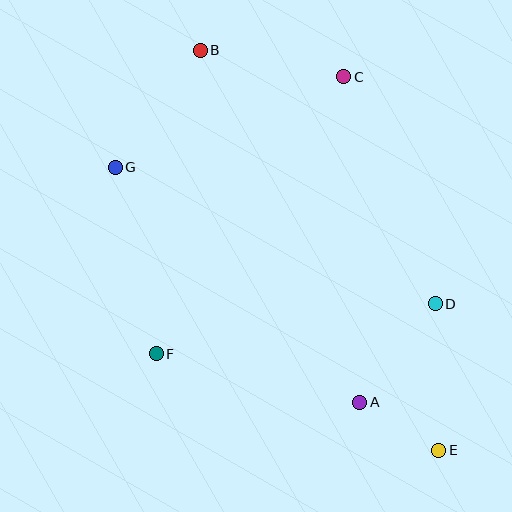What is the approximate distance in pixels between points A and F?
The distance between A and F is approximately 209 pixels.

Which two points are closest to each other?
Points A and E are closest to each other.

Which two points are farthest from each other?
Points B and E are farthest from each other.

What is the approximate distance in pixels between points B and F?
The distance between B and F is approximately 307 pixels.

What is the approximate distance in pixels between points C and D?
The distance between C and D is approximately 245 pixels.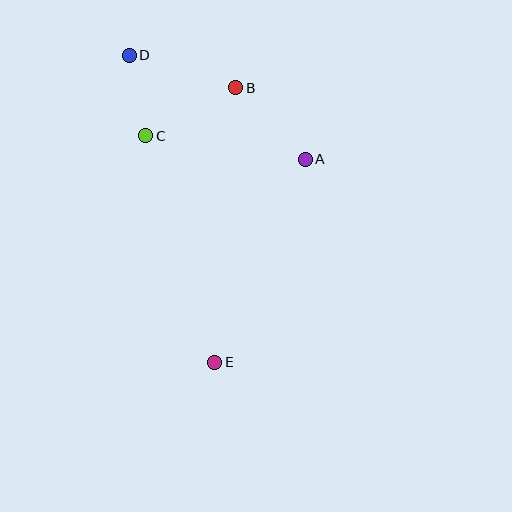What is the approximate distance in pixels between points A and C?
The distance between A and C is approximately 161 pixels.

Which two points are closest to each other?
Points C and D are closest to each other.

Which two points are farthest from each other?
Points D and E are farthest from each other.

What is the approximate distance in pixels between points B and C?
The distance between B and C is approximately 102 pixels.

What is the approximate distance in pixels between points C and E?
The distance between C and E is approximately 237 pixels.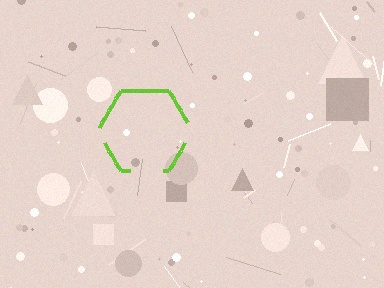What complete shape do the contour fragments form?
The contour fragments form a hexagon.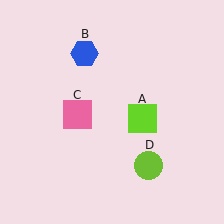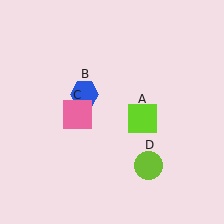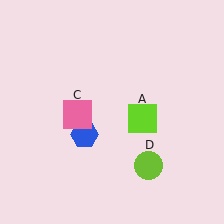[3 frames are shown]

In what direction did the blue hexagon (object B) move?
The blue hexagon (object B) moved down.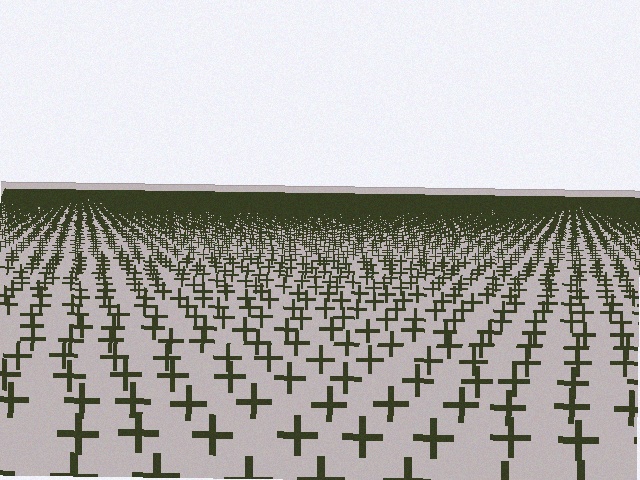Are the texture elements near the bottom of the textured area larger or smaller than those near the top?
Larger. Near the bottom, elements are closer to the viewer and appear at a bigger on-screen size.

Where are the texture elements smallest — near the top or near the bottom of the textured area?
Near the top.